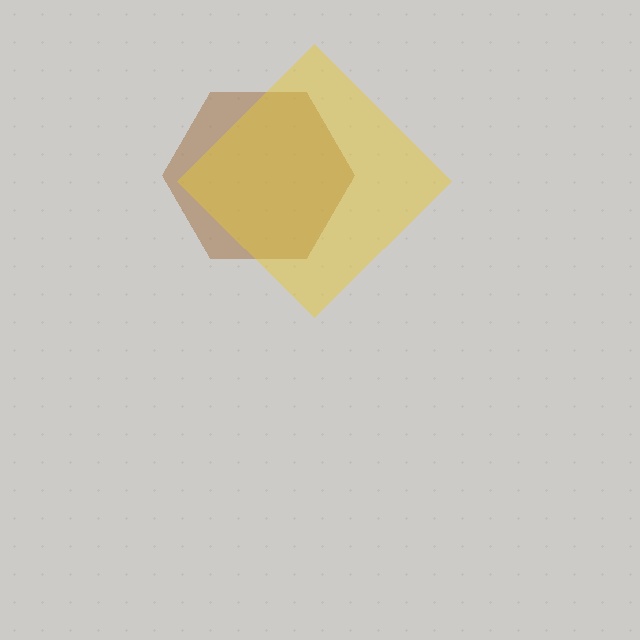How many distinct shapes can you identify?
There are 2 distinct shapes: a brown hexagon, a yellow diamond.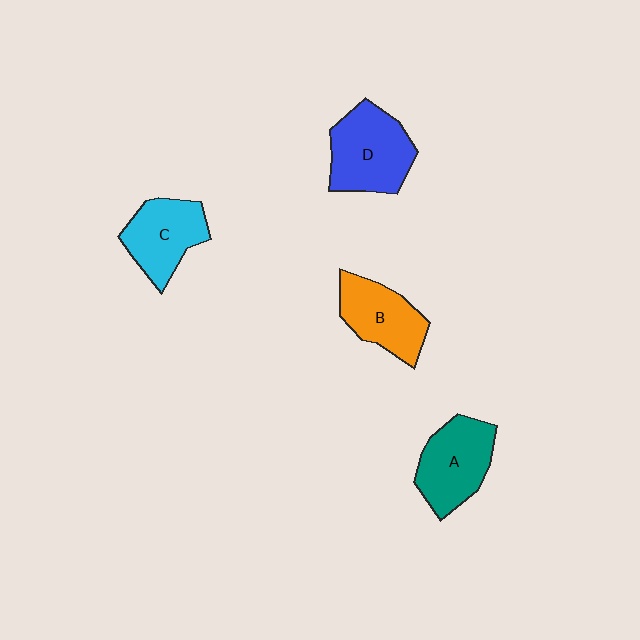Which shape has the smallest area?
Shape B (orange).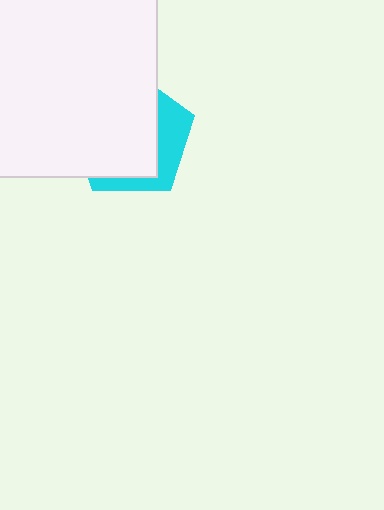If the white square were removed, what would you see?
You would see the complete cyan pentagon.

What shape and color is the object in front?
The object in front is a white square.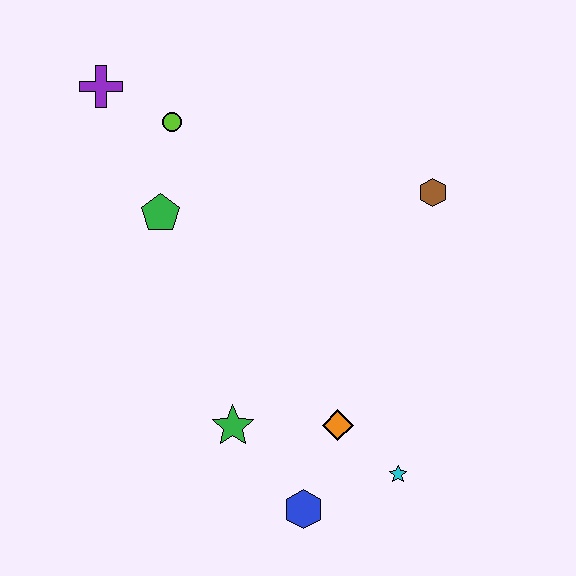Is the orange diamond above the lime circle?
No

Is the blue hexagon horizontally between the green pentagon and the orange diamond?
Yes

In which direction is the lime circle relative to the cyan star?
The lime circle is above the cyan star.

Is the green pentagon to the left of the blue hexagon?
Yes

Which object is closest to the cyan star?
The orange diamond is closest to the cyan star.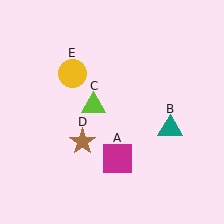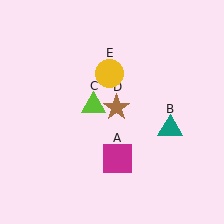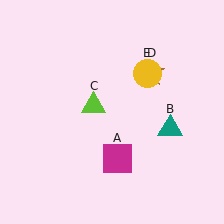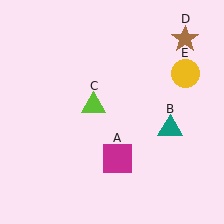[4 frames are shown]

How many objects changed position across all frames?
2 objects changed position: brown star (object D), yellow circle (object E).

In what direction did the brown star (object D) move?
The brown star (object D) moved up and to the right.